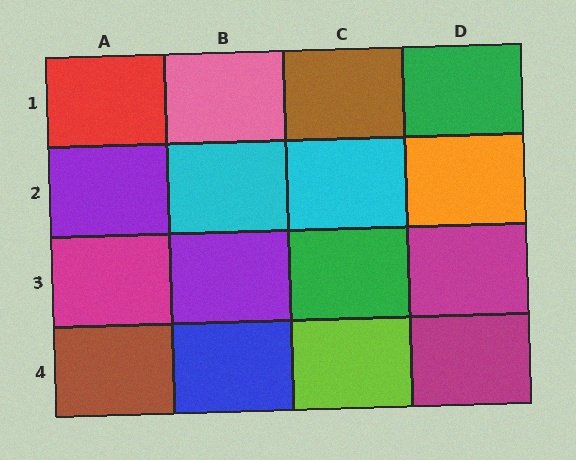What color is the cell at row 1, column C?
Brown.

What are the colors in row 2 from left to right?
Purple, cyan, cyan, orange.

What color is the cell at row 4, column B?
Blue.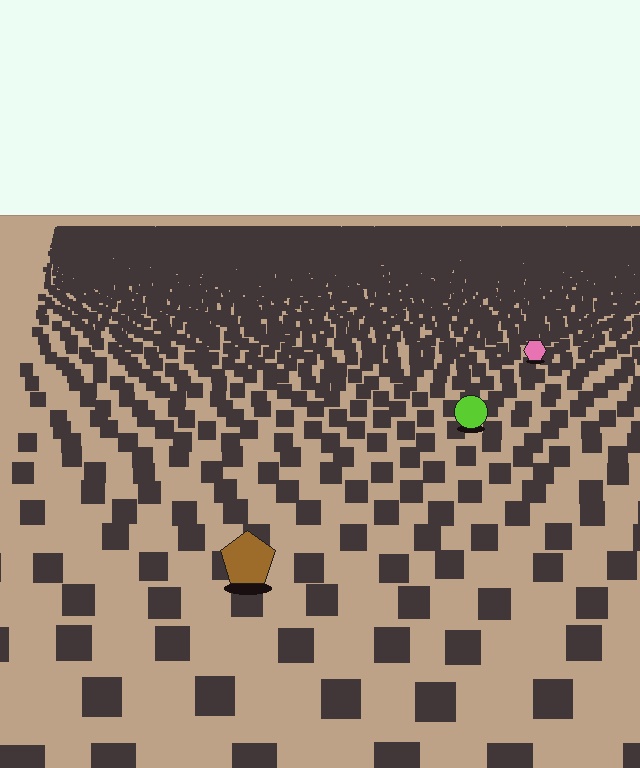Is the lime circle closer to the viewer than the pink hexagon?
Yes. The lime circle is closer — you can tell from the texture gradient: the ground texture is coarser near it.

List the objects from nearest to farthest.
From nearest to farthest: the brown pentagon, the lime circle, the pink hexagon.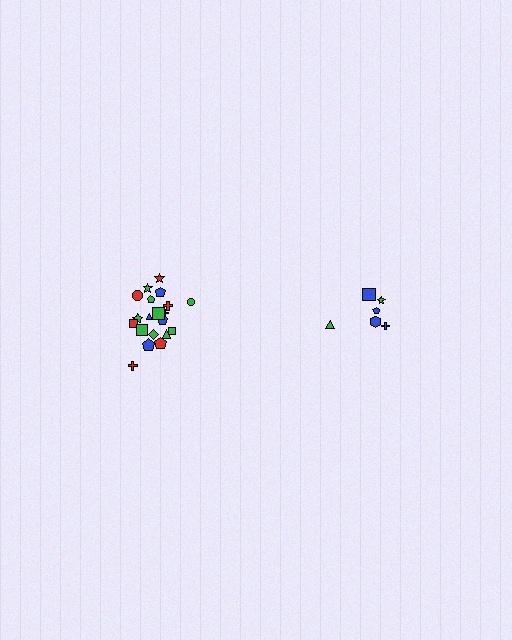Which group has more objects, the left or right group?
The left group.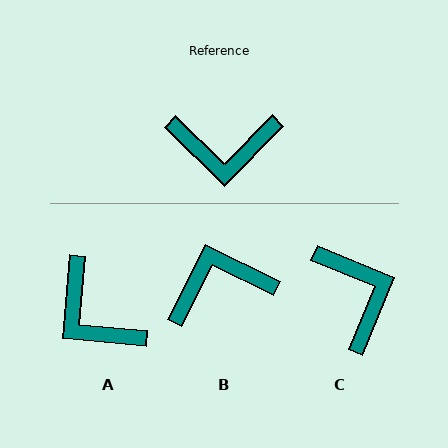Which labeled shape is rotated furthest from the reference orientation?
B, about 162 degrees away.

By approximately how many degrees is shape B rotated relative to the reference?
Approximately 162 degrees clockwise.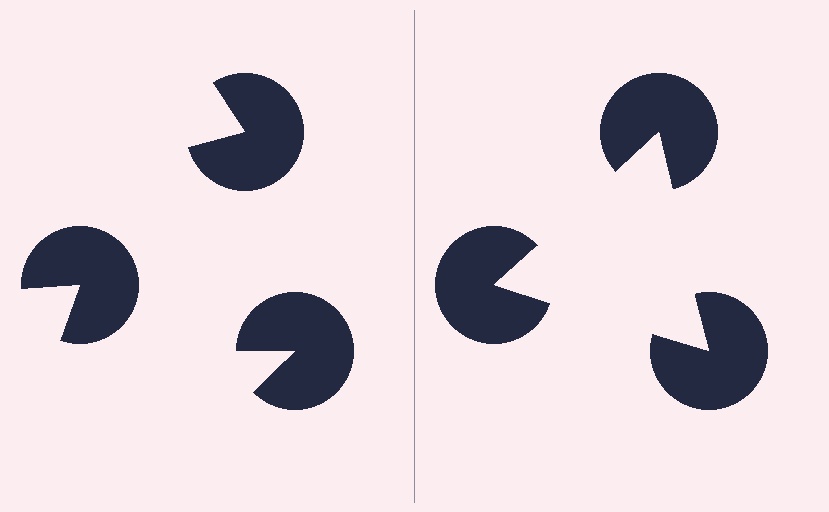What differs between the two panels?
The pac-man discs are positioned identically on both sides; only the wedge orientations differ. On the right they align to a triangle; on the left they are misaligned.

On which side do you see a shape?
An illusory triangle appears on the right side. On the left side the wedge cuts are rotated, so no coherent shape forms.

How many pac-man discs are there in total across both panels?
6 — 3 on each side.